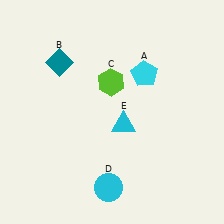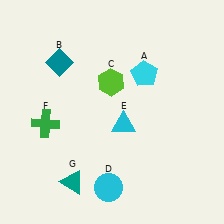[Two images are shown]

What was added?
A green cross (F), a teal triangle (G) were added in Image 2.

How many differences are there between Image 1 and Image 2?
There are 2 differences between the two images.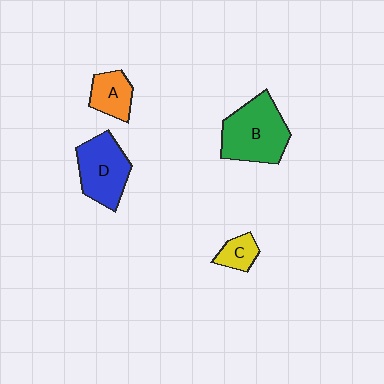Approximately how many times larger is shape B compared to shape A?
Approximately 2.1 times.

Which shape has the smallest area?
Shape C (yellow).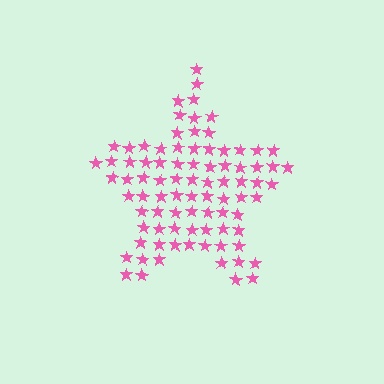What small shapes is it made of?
It is made of small stars.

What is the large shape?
The large shape is a star.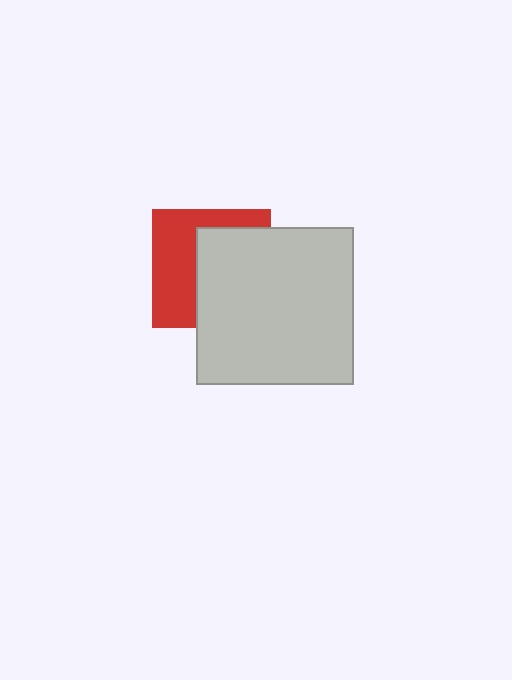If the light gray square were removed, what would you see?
You would see the complete red square.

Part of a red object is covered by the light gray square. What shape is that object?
It is a square.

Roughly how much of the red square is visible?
About half of it is visible (roughly 46%).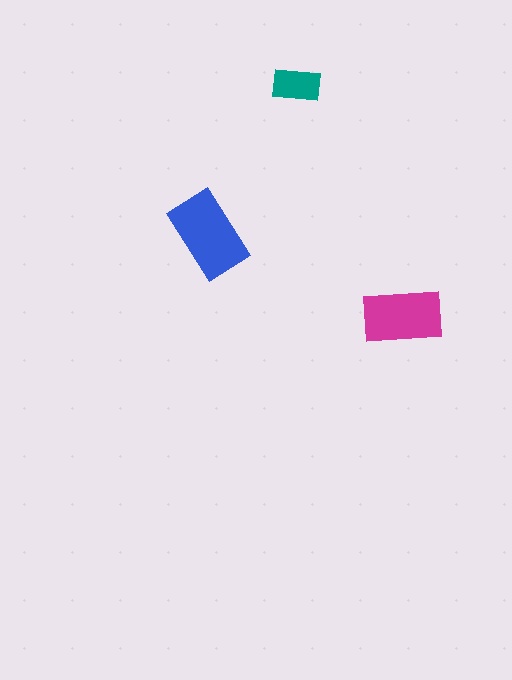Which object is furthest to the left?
The blue rectangle is leftmost.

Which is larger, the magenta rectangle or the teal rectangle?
The magenta one.